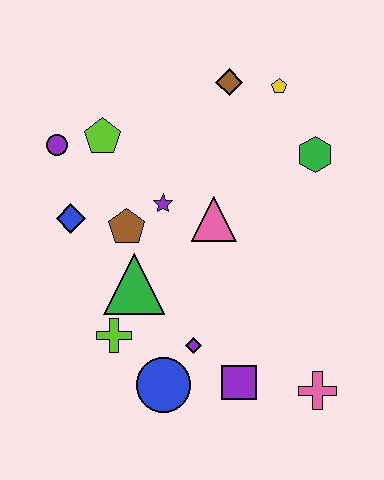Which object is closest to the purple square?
The purple diamond is closest to the purple square.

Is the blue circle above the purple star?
No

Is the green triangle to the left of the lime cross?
No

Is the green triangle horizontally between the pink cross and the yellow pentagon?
No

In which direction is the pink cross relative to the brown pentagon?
The pink cross is to the right of the brown pentagon.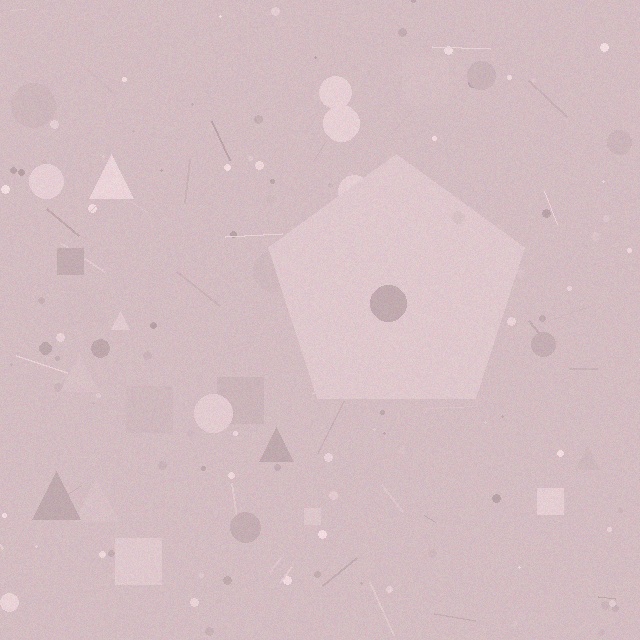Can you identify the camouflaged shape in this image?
The camouflaged shape is a pentagon.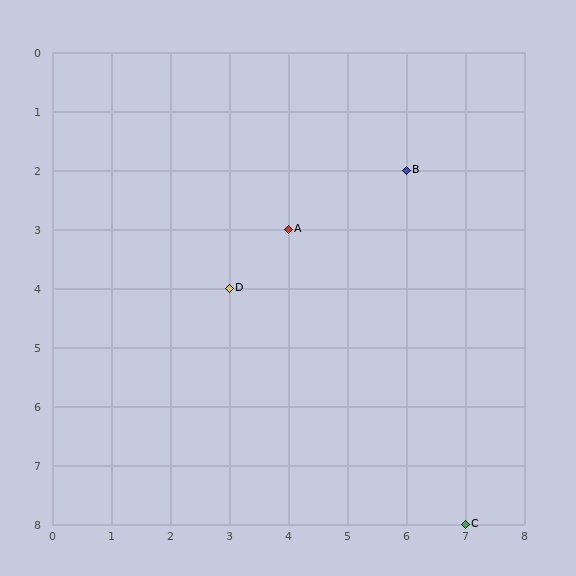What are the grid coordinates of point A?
Point A is at grid coordinates (4, 3).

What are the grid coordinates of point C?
Point C is at grid coordinates (7, 8).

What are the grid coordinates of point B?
Point B is at grid coordinates (6, 2).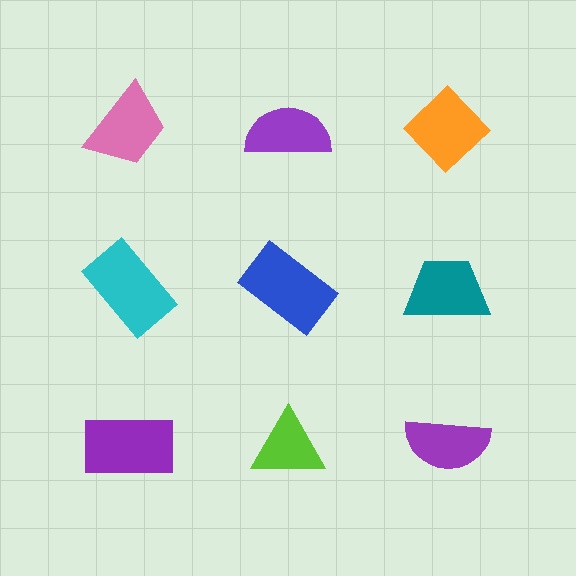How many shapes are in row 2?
3 shapes.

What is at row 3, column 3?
A purple semicircle.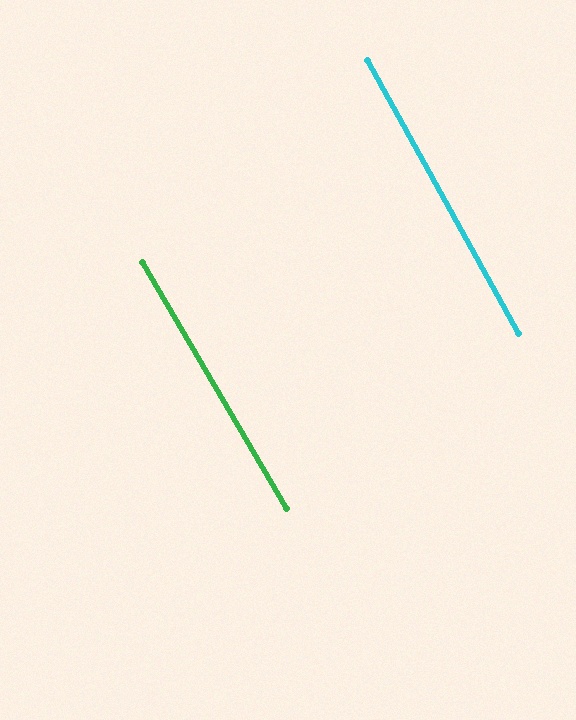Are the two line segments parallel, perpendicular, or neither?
Parallel — their directions differ by only 1.5°.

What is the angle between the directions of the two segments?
Approximately 2 degrees.